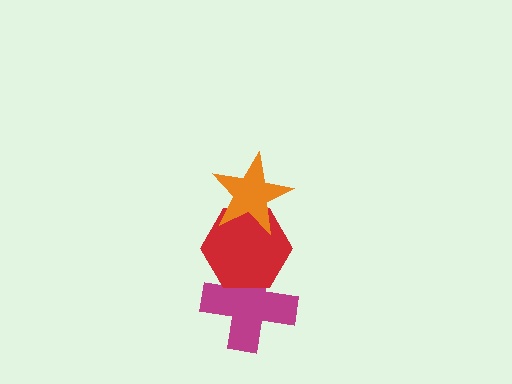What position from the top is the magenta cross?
The magenta cross is 3rd from the top.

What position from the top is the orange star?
The orange star is 1st from the top.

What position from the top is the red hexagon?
The red hexagon is 2nd from the top.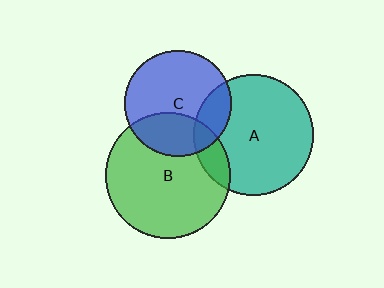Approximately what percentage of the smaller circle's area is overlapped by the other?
Approximately 20%.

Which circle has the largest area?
Circle B (green).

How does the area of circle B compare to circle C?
Approximately 1.4 times.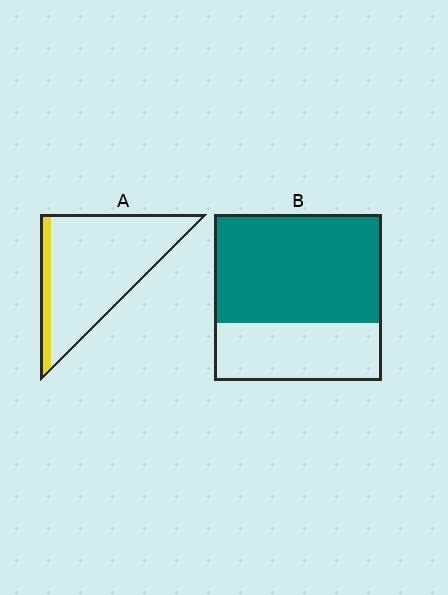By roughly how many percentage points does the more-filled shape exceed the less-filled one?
By roughly 55 percentage points (B over A).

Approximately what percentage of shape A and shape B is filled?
A is approximately 15% and B is approximately 65%.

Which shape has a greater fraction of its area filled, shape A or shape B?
Shape B.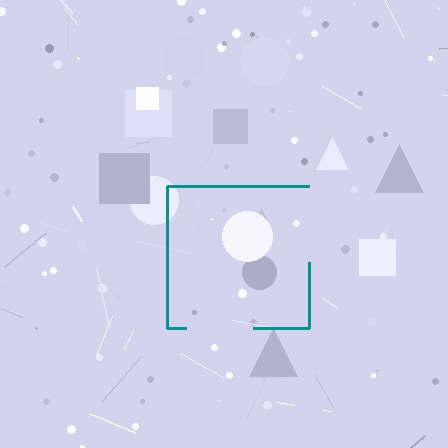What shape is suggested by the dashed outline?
The dashed outline suggests a square.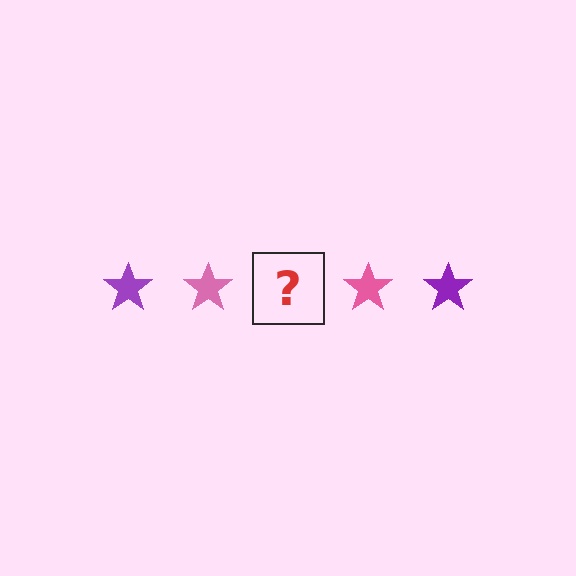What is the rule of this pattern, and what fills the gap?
The rule is that the pattern cycles through purple, pink stars. The gap should be filled with a purple star.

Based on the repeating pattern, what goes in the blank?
The blank should be a purple star.